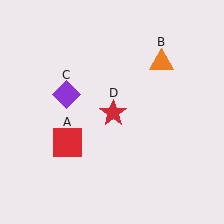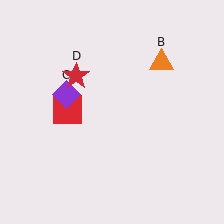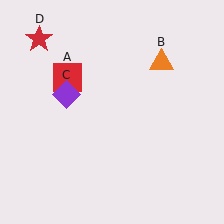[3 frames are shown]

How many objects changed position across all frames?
2 objects changed position: red square (object A), red star (object D).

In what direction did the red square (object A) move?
The red square (object A) moved up.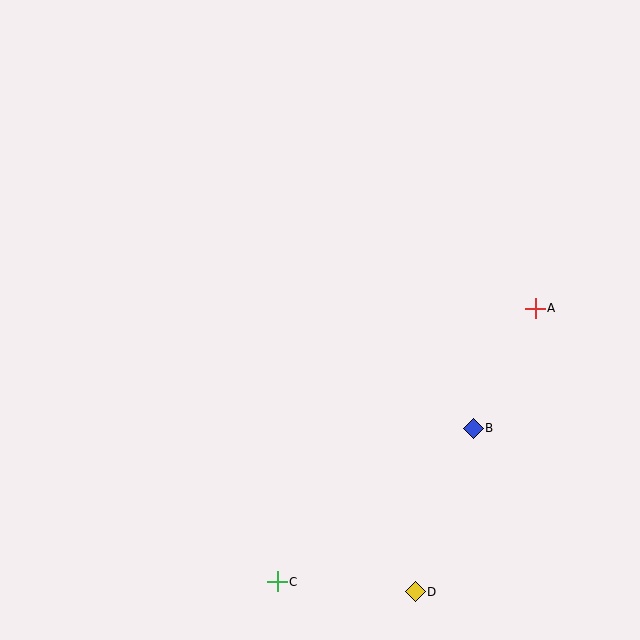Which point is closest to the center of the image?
Point B at (473, 428) is closest to the center.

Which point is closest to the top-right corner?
Point A is closest to the top-right corner.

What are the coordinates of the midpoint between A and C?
The midpoint between A and C is at (406, 445).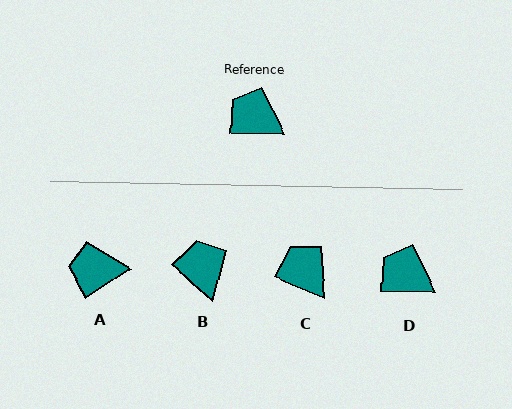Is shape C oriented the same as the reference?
No, it is off by about 24 degrees.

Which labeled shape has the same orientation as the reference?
D.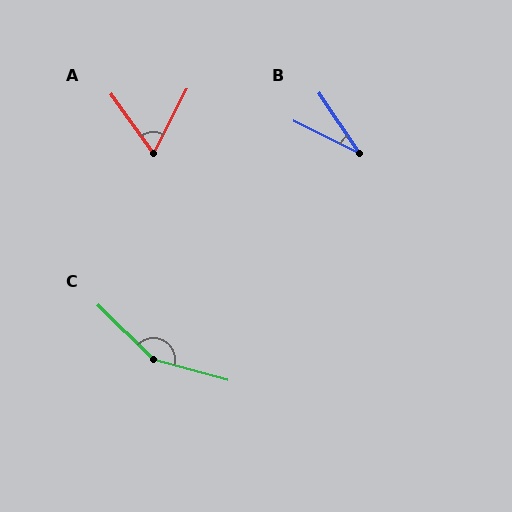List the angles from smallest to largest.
B (30°), A (63°), C (151°).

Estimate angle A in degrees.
Approximately 63 degrees.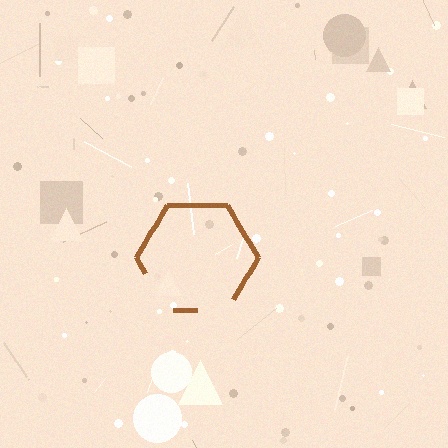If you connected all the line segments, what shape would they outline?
They would outline a hexagon.